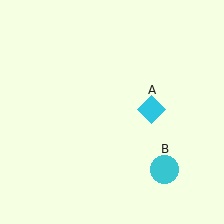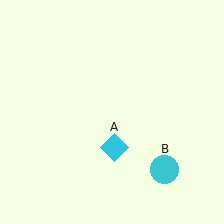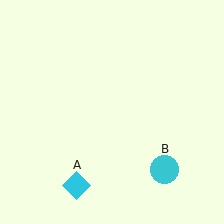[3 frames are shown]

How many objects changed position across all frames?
1 object changed position: cyan diamond (object A).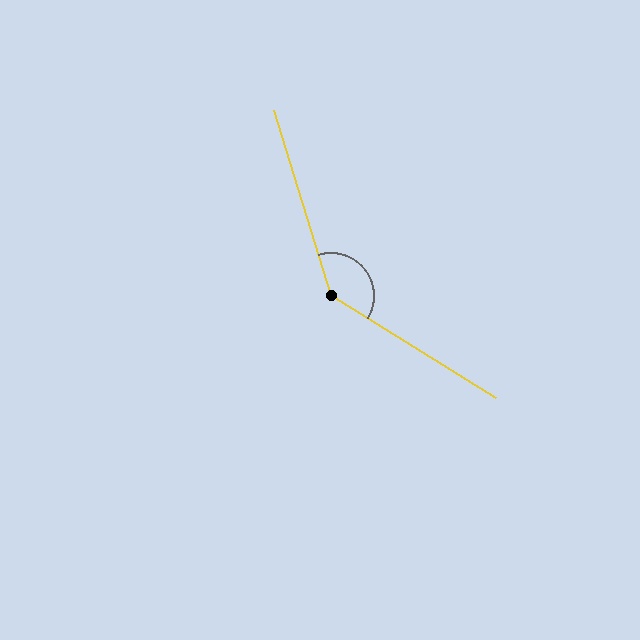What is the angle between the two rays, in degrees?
Approximately 139 degrees.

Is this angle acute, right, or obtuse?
It is obtuse.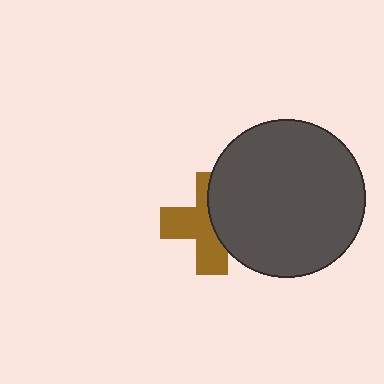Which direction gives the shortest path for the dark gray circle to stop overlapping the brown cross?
Moving right gives the shortest separation.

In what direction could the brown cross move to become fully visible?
The brown cross could move left. That would shift it out from behind the dark gray circle entirely.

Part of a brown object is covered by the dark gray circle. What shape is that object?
It is a cross.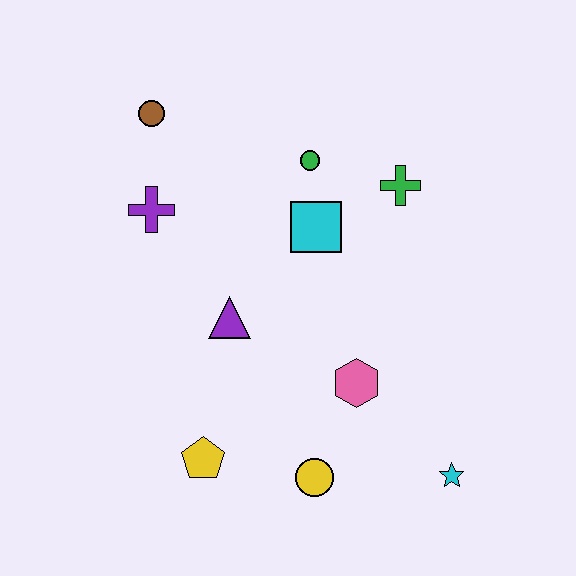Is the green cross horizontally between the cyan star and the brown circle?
Yes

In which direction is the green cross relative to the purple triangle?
The green cross is to the right of the purple triangle.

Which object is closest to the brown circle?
The purple cross is closest to the brown circle.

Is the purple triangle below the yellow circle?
No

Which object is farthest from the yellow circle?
The brown circle is farthest from the yellow circle.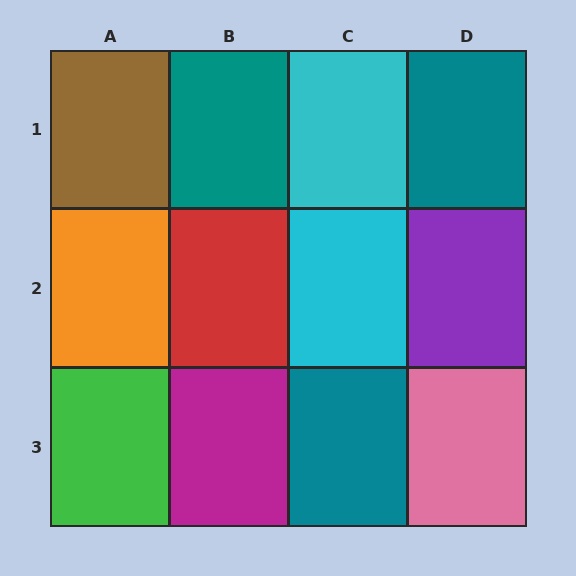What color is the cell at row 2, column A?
Orange.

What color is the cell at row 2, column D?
Purple.